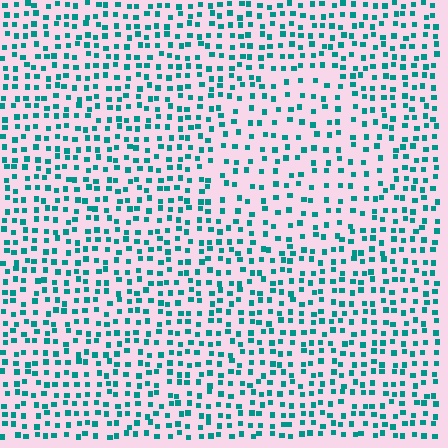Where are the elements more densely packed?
The elements are more densely packed outside the circle boundary.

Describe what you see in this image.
The image contains small teal elements arranged at two different densities. A circle-shaped region is visible where the elements are less densely packed than the surrounding area.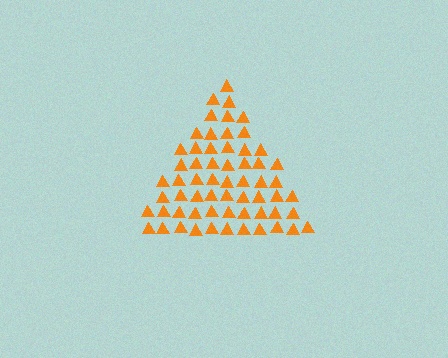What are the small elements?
The small elements are triangles.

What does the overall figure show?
The overall figure shows a triangle.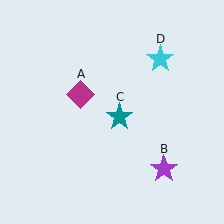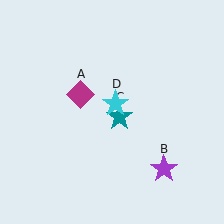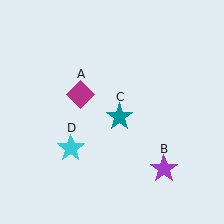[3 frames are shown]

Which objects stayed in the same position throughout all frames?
Magenta diamond (object A) and purple star (object B) and teal star (object C) remained stationary.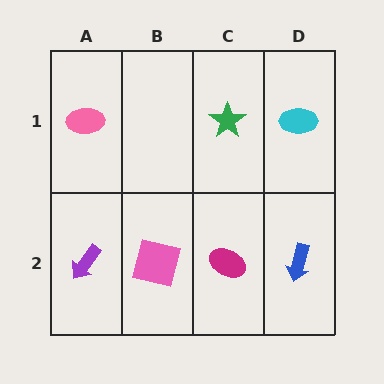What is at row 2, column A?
A purple arrow.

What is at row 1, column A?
A pink ellipse.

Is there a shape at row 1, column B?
No, that cell is empty.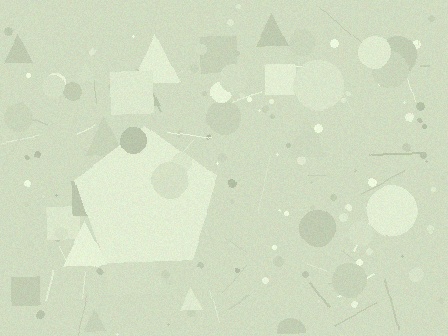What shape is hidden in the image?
A pentagon is hidden in the image.